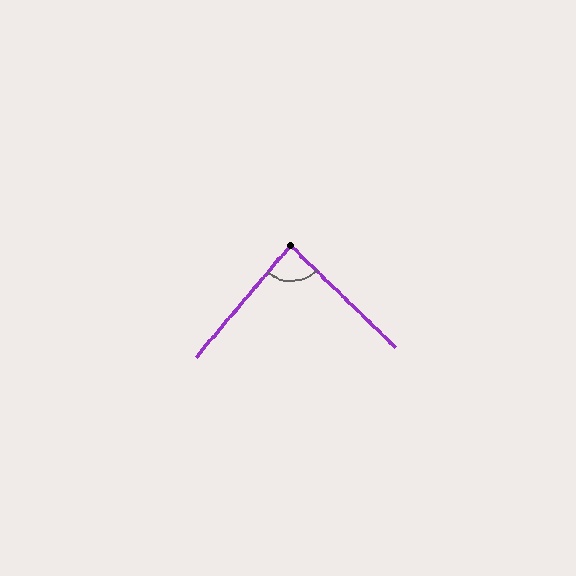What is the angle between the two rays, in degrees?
Approximately 86 degrees.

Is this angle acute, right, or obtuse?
It is approximately a right angle.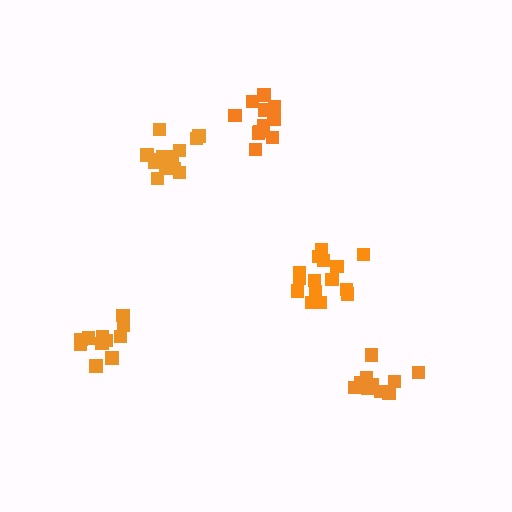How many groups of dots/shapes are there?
There are 5 groups.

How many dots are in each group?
Group 1: 13 dots, Group 2: 13 dots, Group 3: 10 dots, Group 4: 15 dots, Group 5: 11 dots (62 total).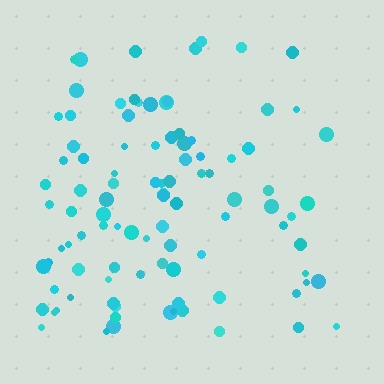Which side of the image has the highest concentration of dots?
The left.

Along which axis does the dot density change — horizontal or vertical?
Horizontal.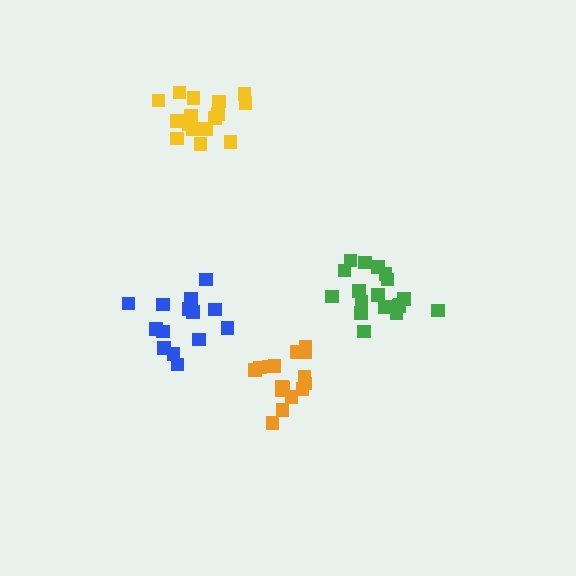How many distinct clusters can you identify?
There are 4 distinct clusters.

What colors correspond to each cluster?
The clusters are colored: green, blue, orange, yellow.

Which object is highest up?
The yellow cluster is topmost.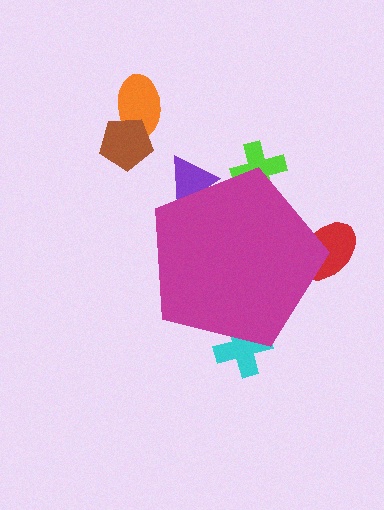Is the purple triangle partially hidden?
Yes, the purple triangle is partially hidden behind the magenta pentagon.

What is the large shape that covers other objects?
A magenta pentagon.